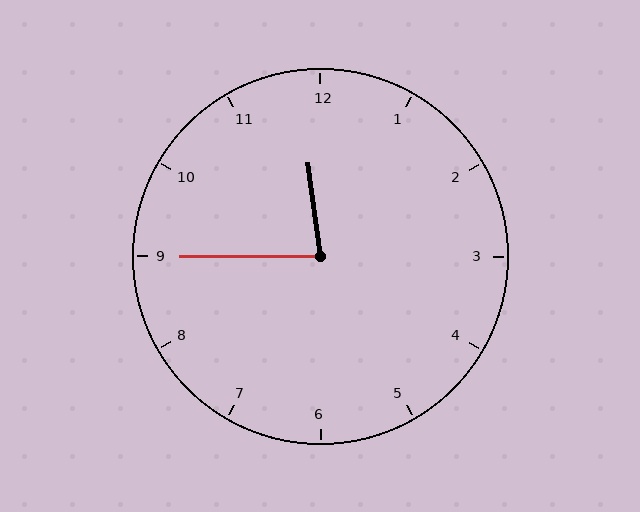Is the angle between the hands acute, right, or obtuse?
It is acute.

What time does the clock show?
11:45.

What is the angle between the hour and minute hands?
Approximately 82 degrees.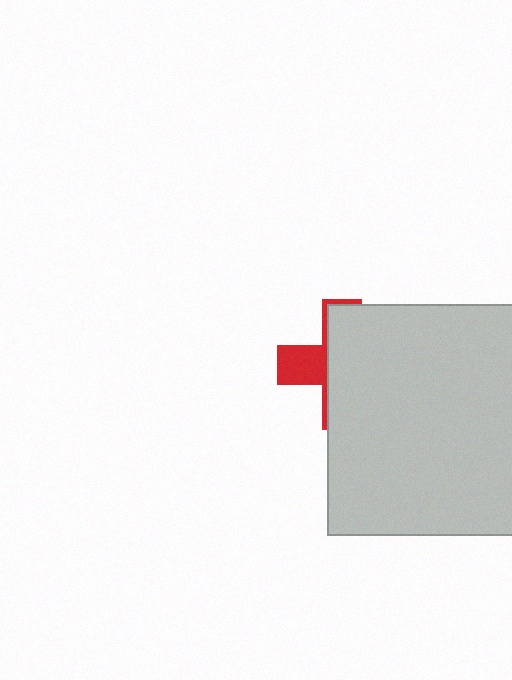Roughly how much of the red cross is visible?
A small part of it is visible (roughly 30%).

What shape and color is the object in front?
The object in front is a light gray rectangle.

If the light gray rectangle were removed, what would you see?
You would see the complete red cross.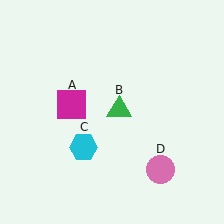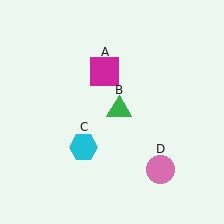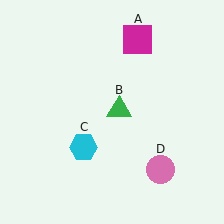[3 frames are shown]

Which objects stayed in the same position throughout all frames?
Green triangle (object B) and cyan hexagon (object C) and pink circle (object D) remained stationary.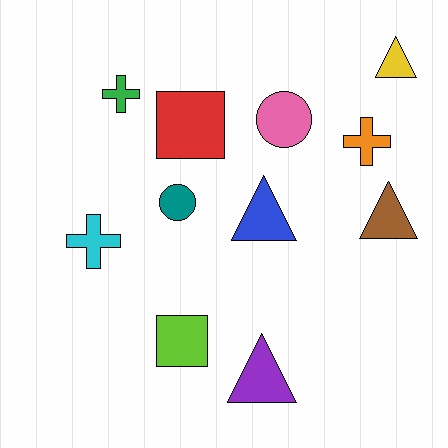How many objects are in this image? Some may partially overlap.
There are 11 objects.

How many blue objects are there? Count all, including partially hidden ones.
There is 1 blue object.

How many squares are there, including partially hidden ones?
There are 2 squares.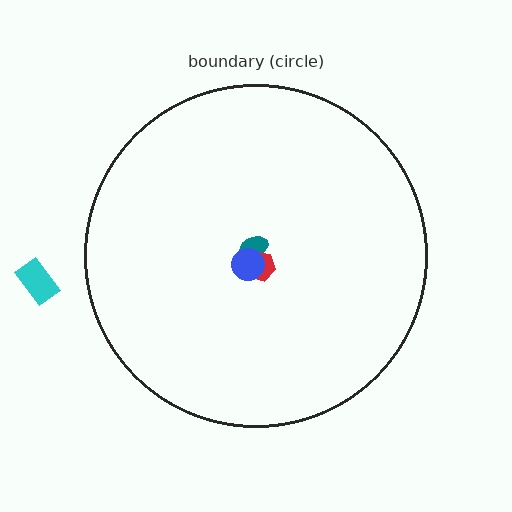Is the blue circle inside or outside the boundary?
Inside.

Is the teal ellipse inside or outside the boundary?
Inside.